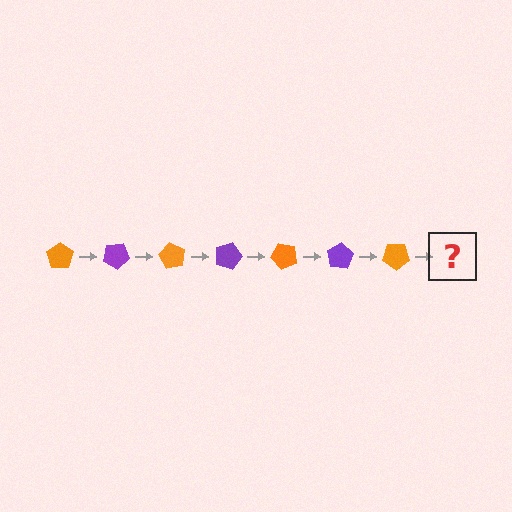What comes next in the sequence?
The next element should be a purple pentagon, rotated 210 degrees from the start.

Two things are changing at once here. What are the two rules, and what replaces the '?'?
The two rules are that it rotates 30 degrees each step and the color cycles through orange and purple. The '?' should be a purple pentagon, rotated 210 degrees from the start.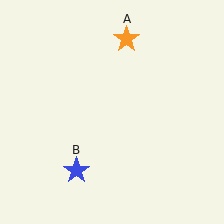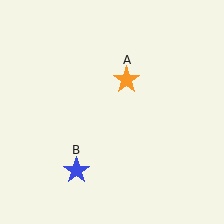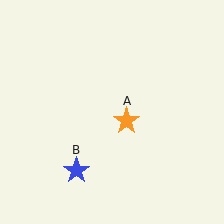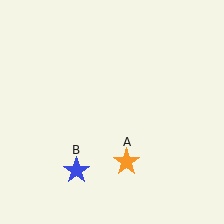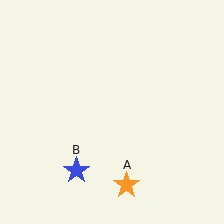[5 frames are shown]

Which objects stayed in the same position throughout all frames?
Blue star (object B) remained stationary.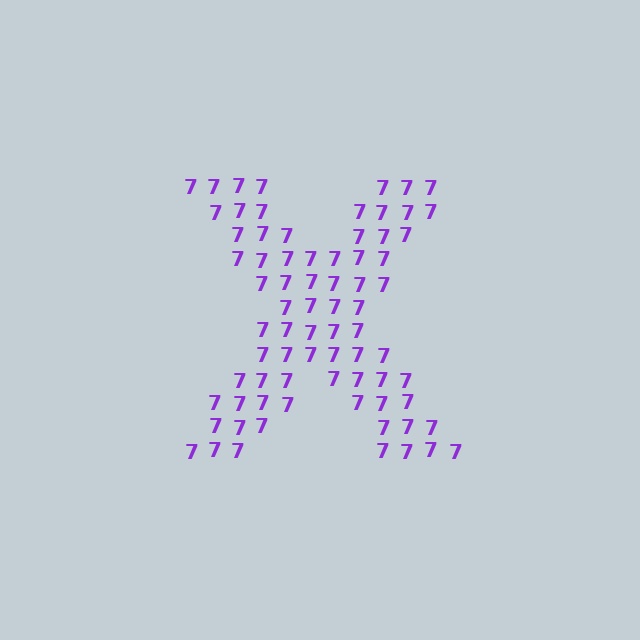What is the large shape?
The large shape is the letter X.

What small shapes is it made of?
It is made of small digit 7's.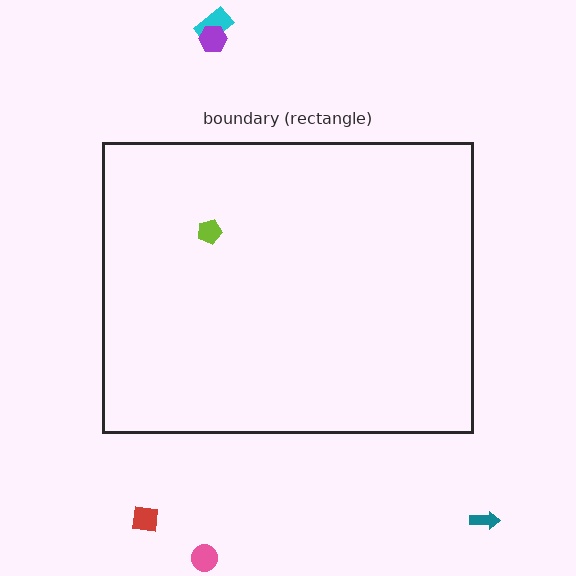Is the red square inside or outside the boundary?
Outside.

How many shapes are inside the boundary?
1 inside, 5 outside.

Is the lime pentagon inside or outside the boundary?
Inside.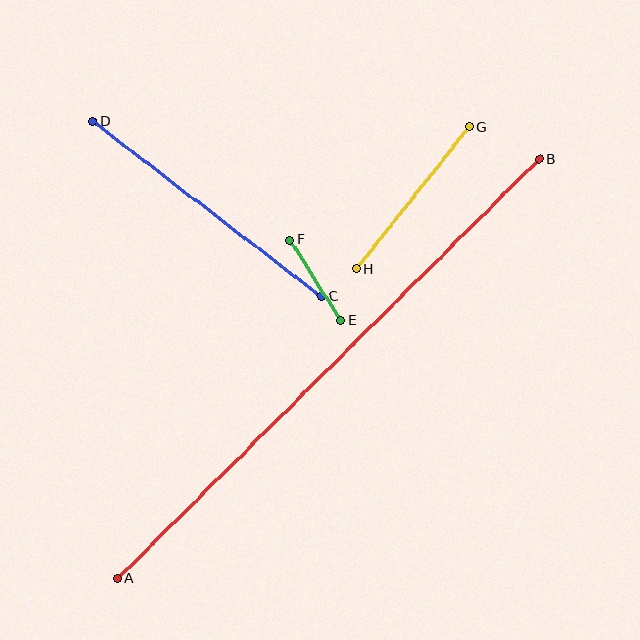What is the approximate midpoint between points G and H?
The midpoint is at approximately (413, 198) pixels.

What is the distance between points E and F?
The distance is approximately 95 pixels.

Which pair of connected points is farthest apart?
Points A and B are farthest apart.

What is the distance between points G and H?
The distance is approximately 182 pixels.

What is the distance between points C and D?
The distance is approximately 288 pixels.